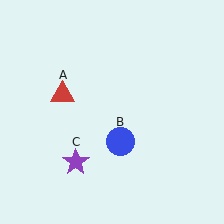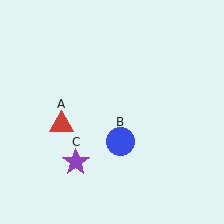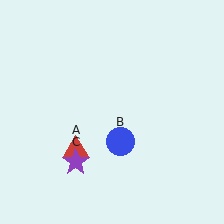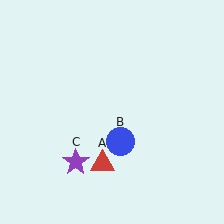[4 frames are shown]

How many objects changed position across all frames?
1 object changed position: red triangle (object A).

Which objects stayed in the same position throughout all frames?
Blue circle (object B) and purple star (object C) remained stationary.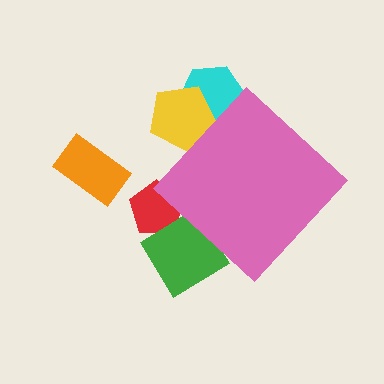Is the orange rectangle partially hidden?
No, the orange rectangle is fully visible.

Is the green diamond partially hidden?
Yes, the green diamond is partially hidden behind the pink diamond.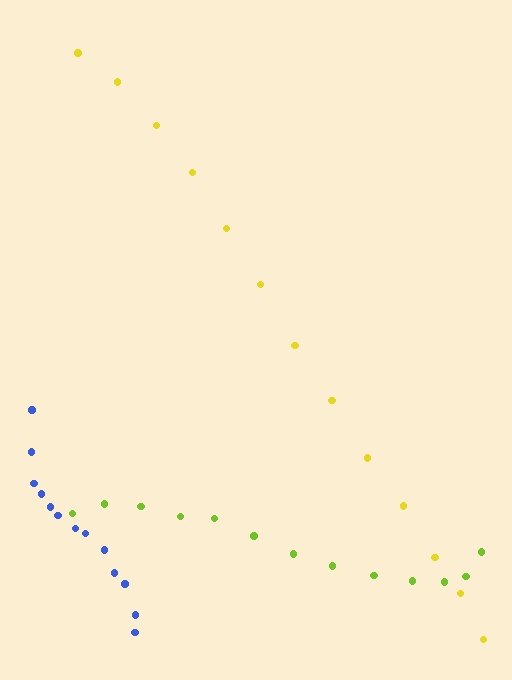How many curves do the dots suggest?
There are 3 distinct paths.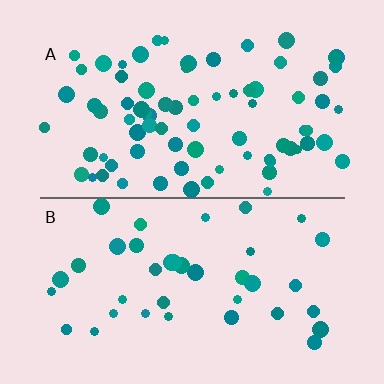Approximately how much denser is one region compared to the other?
Approximately 2.0× — region A over region B.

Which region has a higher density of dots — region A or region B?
A (the top).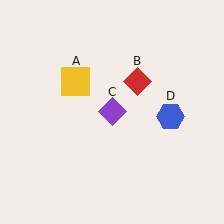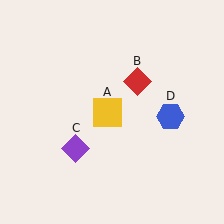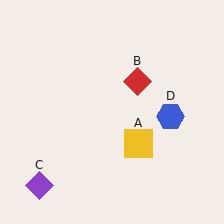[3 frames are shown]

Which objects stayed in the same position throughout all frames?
Red diamond (object B) and blue hexagon (object D) remained stationary.